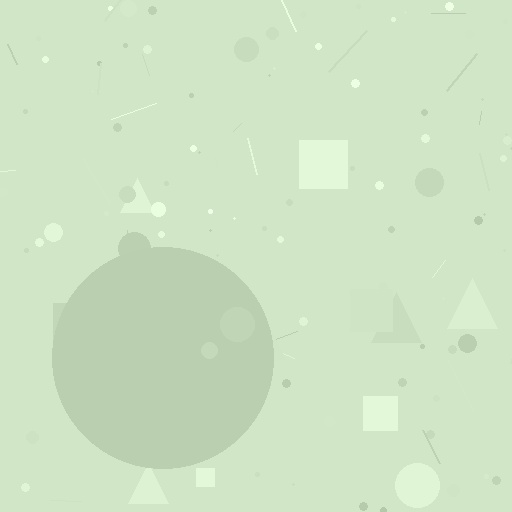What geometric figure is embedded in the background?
A circle is embedded in the background.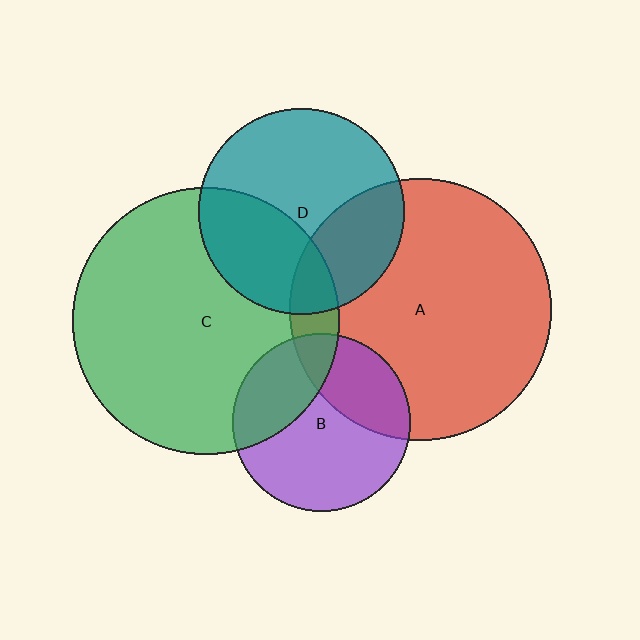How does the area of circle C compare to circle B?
Approximately 2.3 times.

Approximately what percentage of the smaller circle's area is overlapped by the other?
Approximately 30%.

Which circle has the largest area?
Circle C (green).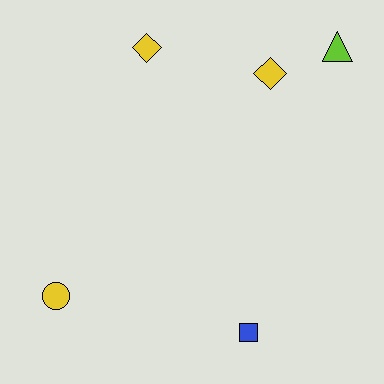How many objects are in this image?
There are 5 objects.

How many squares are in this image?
There is 1 square.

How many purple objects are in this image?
There are no purple objects.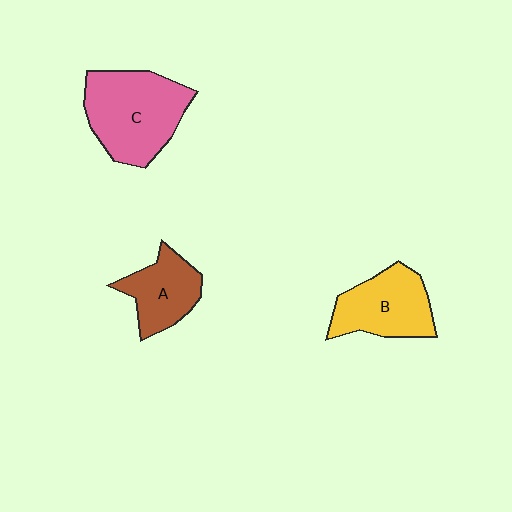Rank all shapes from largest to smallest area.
From largest to smallest: C (pink), B (yellow), A (brown).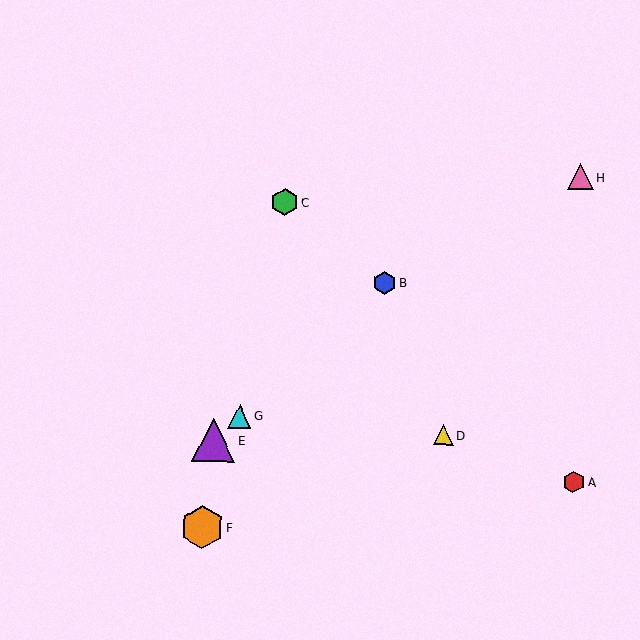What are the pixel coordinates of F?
Object F is at (202, 527).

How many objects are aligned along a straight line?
3 objects (B, E, G) are aligned along a straight line.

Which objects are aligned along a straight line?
Objects B, E, G are aligned along a straight line.